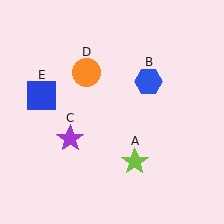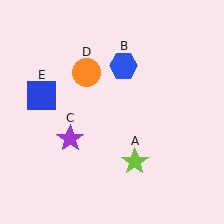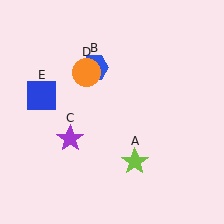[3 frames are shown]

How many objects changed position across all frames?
1 object changed position: blue hexagon (object B).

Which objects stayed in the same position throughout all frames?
Lime star (object A) and purple star (object C) and orange circle (object D) and blue square (object E) remained stationary.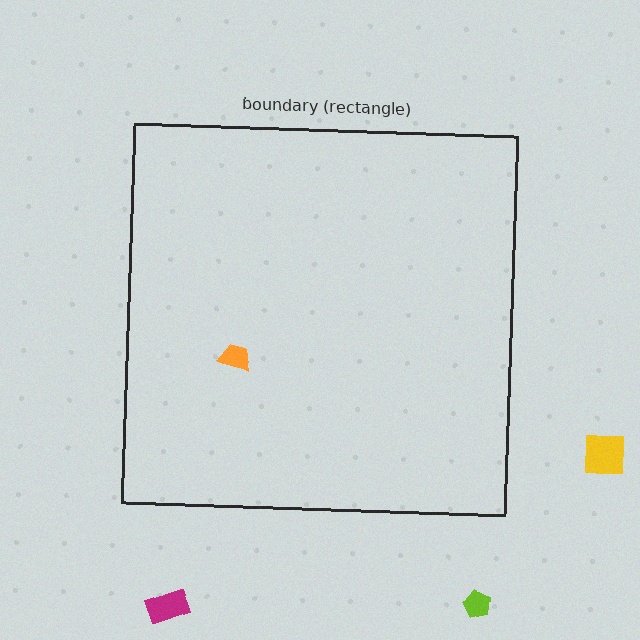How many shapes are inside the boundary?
1 inside, 3 outside.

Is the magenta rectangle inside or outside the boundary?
Outside.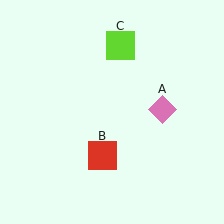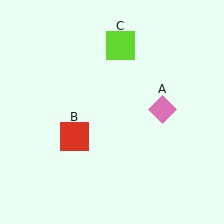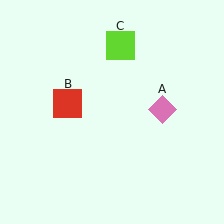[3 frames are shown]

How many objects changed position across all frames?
1 object changed position: red square (object B).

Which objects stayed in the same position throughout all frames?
Pink diamond (object A) and lime square (object C) remained stationary.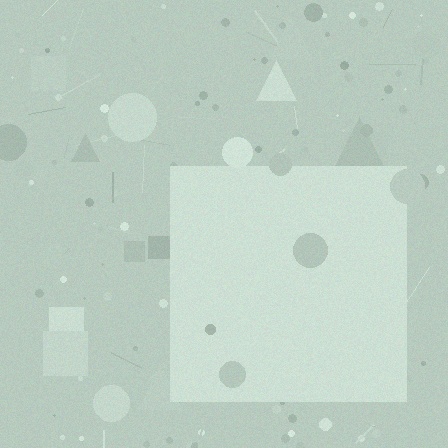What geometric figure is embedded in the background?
A square is embedded in the background.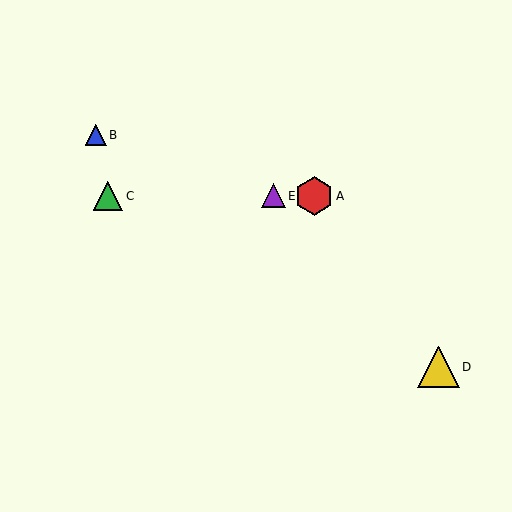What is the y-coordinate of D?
Object D is at y≈367.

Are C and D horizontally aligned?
No, C is at y≈196 and D is at y≈367.